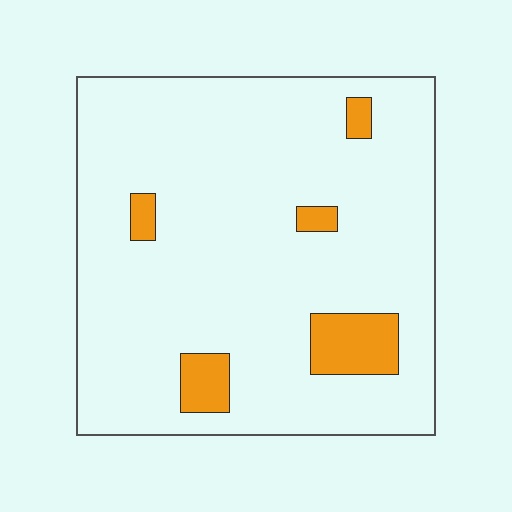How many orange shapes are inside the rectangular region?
5.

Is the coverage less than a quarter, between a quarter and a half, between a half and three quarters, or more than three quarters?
Less than a quarter.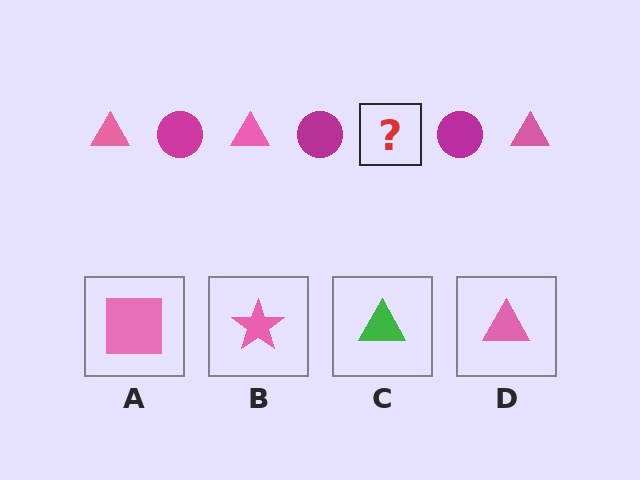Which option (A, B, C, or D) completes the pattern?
D.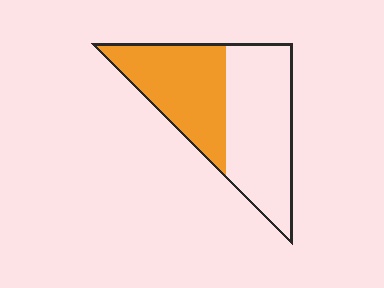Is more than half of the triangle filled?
No.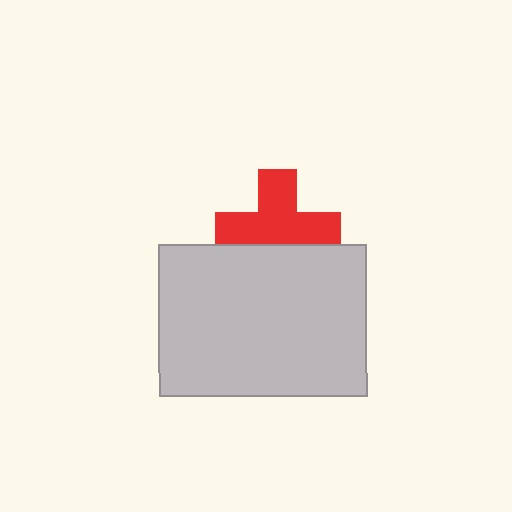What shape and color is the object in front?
The object in front is a light gray rectangle.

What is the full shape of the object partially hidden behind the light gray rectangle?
The partially hidden object is a red cross.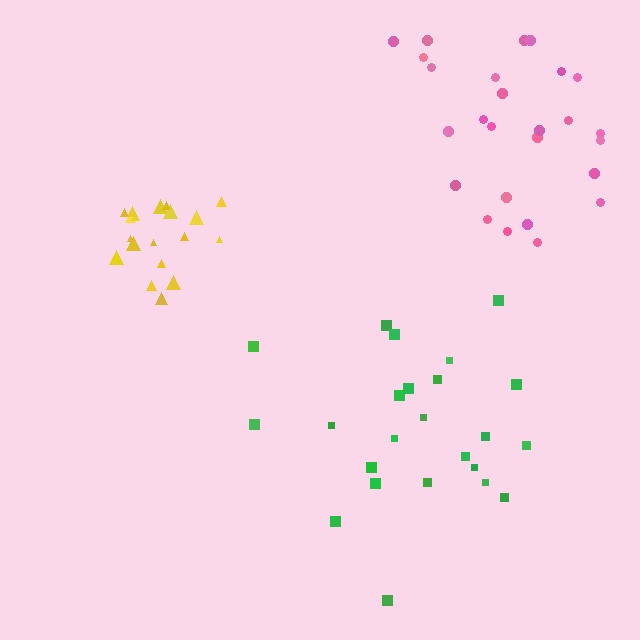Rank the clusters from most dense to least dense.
yellow, pink, green.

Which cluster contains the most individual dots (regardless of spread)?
Pink (26).